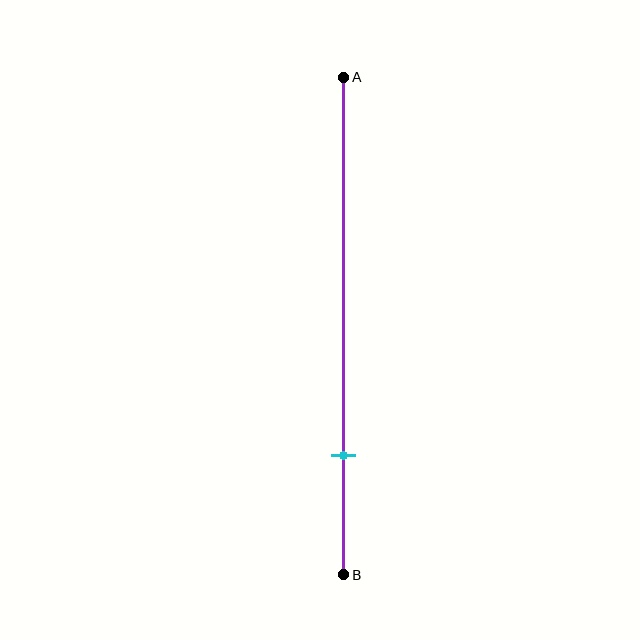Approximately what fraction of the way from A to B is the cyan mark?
The cyan mark is approximately 75% of the way from A to B.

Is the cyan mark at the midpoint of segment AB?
No, the mark is at about 75% from A, not at the 50% midpoint.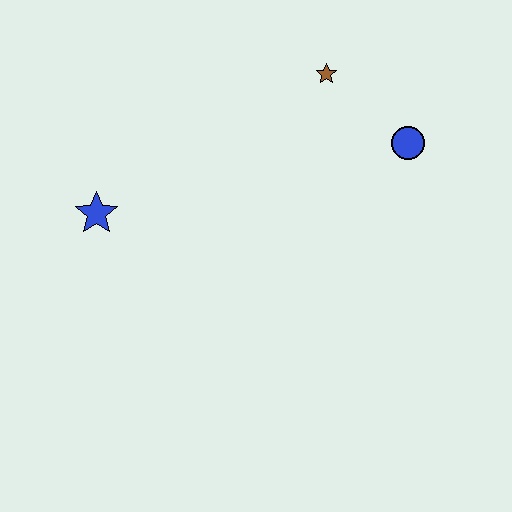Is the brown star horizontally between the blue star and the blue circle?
Yes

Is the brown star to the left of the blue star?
No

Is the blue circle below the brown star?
Yes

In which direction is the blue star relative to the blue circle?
The blue star is to the left of the blue circle.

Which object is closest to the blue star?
The brown star is closest to the blue star.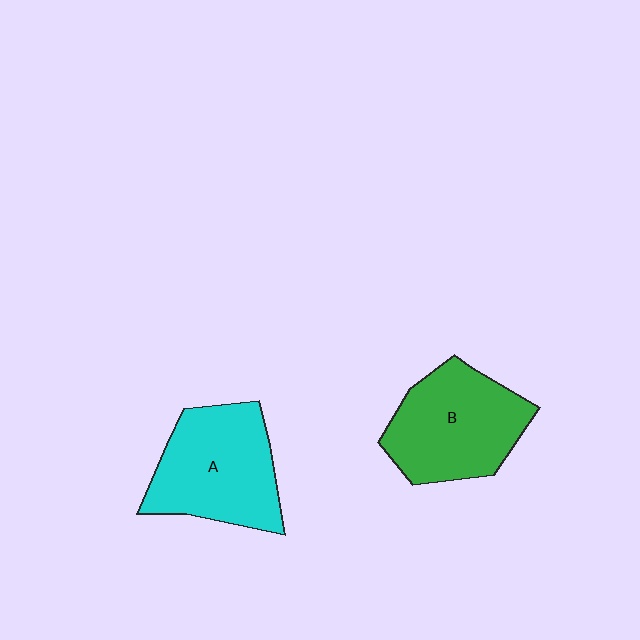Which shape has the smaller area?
Shape B (green).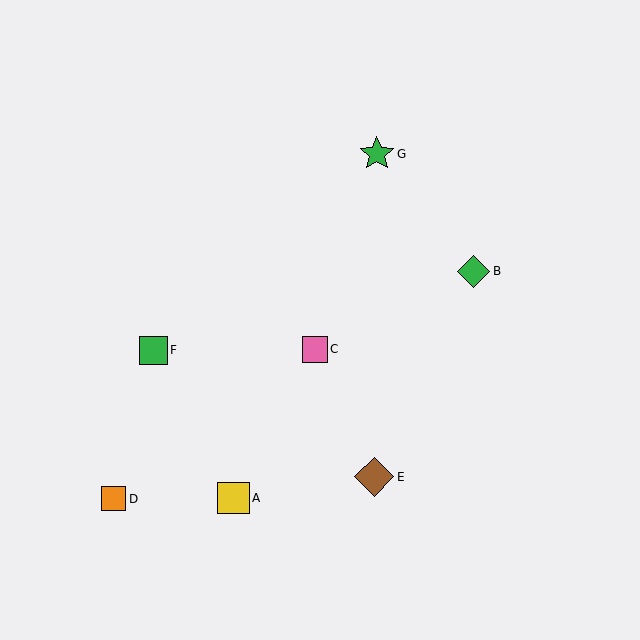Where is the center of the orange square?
The center of the orange square is at (114, 499).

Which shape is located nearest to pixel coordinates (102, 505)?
The orange square (labeled D) at (114, 499) is nearest to that location.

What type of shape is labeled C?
Shape C is a pink square.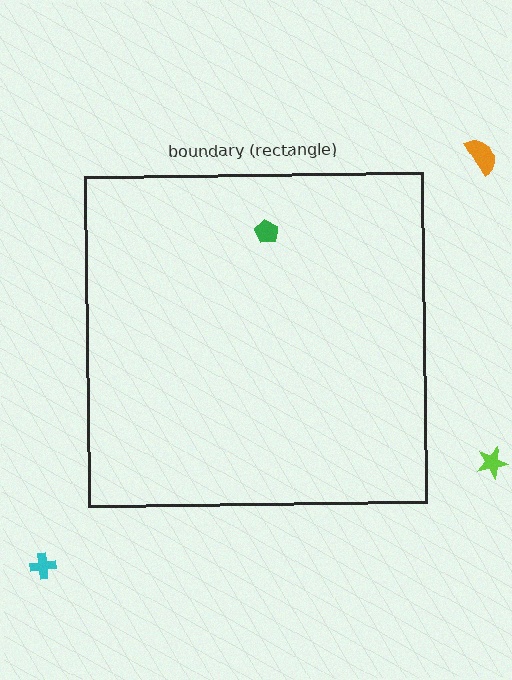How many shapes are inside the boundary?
1 inside, 3 outside.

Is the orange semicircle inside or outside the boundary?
Outside.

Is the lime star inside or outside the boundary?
Outside.